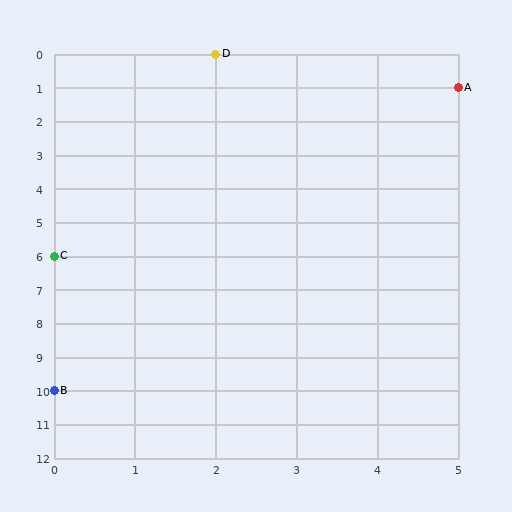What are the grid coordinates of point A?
Point A is at grid coordinates (5, 1).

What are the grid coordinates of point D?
Point D is at grid coordinates (2, 0).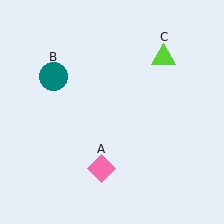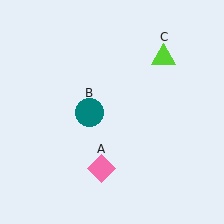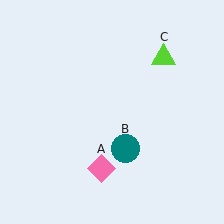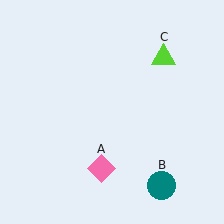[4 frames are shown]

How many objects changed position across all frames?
1 object changed position: teal circle (object B).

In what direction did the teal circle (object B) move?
The teal circle (object B) moved down and to the right.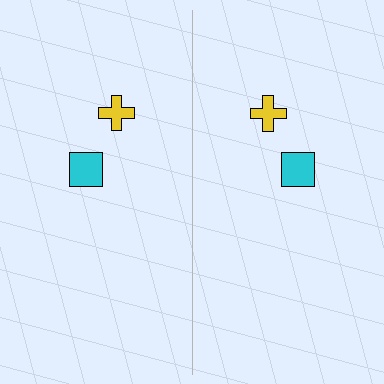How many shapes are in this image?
There are 4 shapes in this image.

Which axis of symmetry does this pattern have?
The pattern has a vertical axis of symmetry running through the center of the image.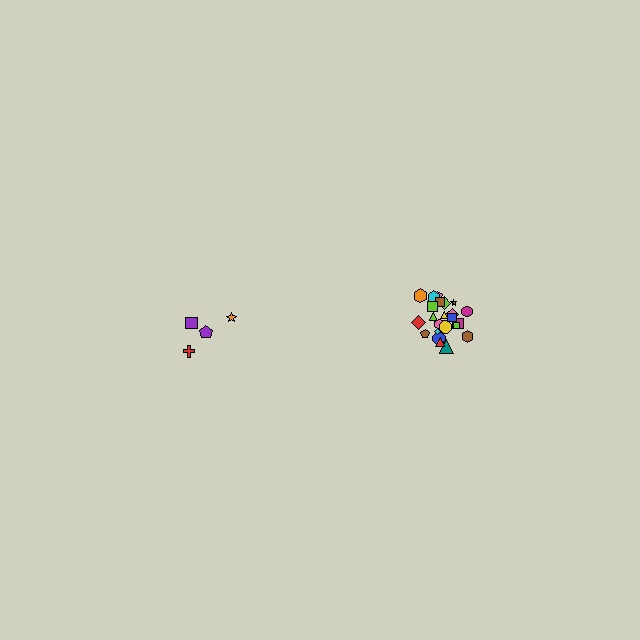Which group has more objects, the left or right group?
The right group.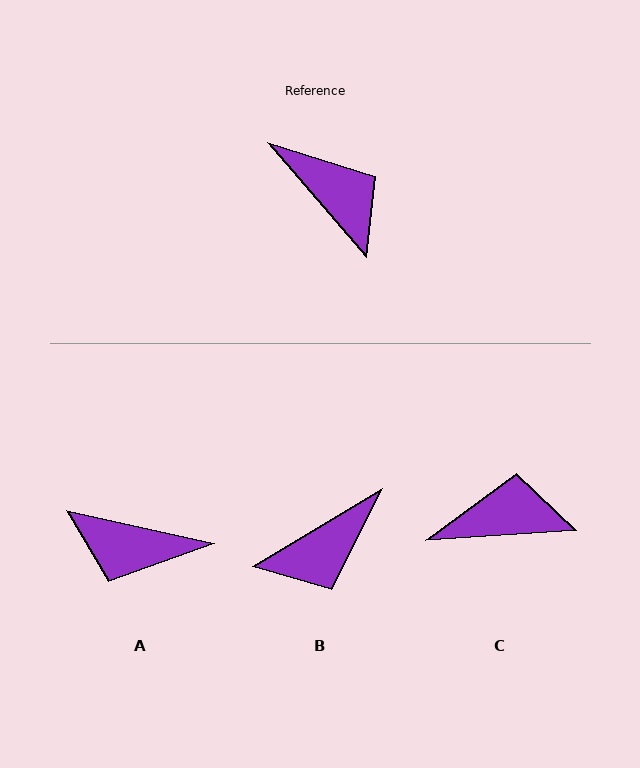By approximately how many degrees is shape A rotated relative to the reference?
Approximately 143 degrees clockwise.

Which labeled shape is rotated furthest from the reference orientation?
A, about 143 degrees away.